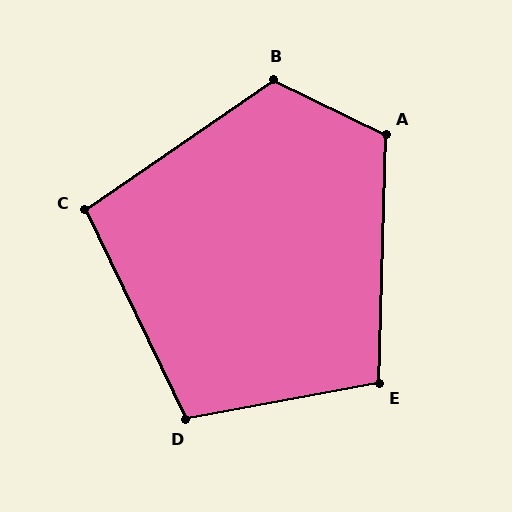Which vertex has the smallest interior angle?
C, at approximately 99 degrees.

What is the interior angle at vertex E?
Approximately 102 degrees (obtuse).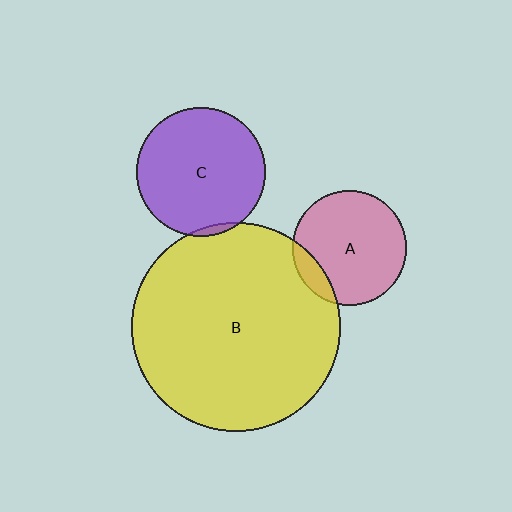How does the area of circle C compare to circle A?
Approximately 1.3 times.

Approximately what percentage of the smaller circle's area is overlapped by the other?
Approximately 10%.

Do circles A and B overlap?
Yes.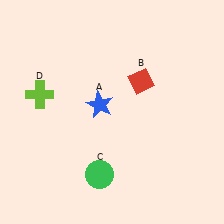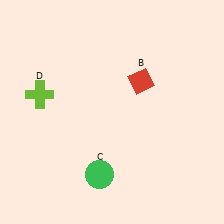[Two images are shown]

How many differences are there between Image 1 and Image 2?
There is 1 difference between the two images.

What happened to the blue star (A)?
The blue star (A) was removed in Image 2. It was in the top-left area of Image 1.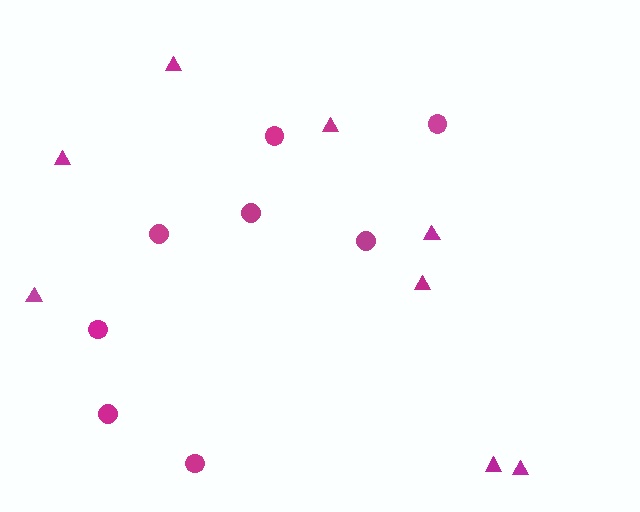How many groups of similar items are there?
There are 2 groups: one group of triangles (8) and one group of circles (8).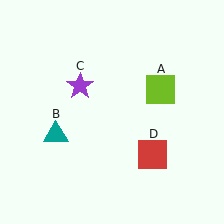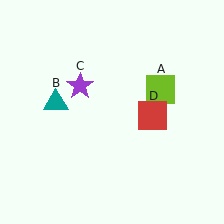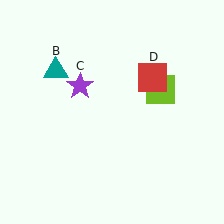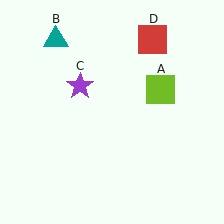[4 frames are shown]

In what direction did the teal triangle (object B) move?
The teal triangle (object B) moved up.